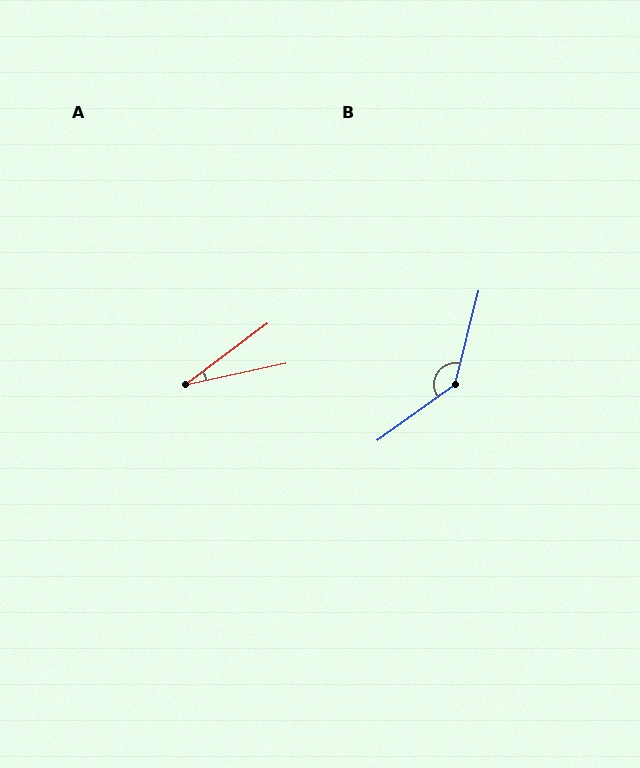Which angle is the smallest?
A, at approximately 25 degrees.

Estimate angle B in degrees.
Approximately 140 degrees.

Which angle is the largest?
B, at approximately 140 degrees.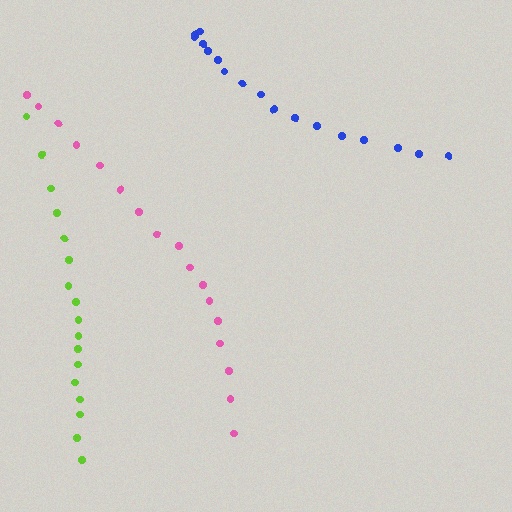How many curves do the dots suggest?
There are 3 distinct paths.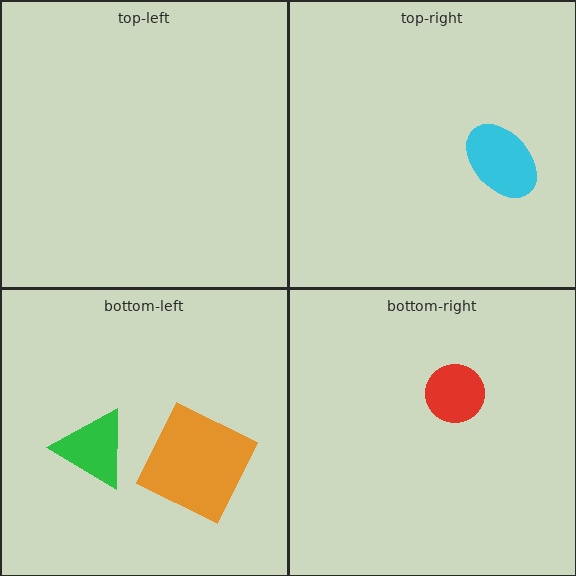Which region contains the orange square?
The bottom-left region.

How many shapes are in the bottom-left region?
2.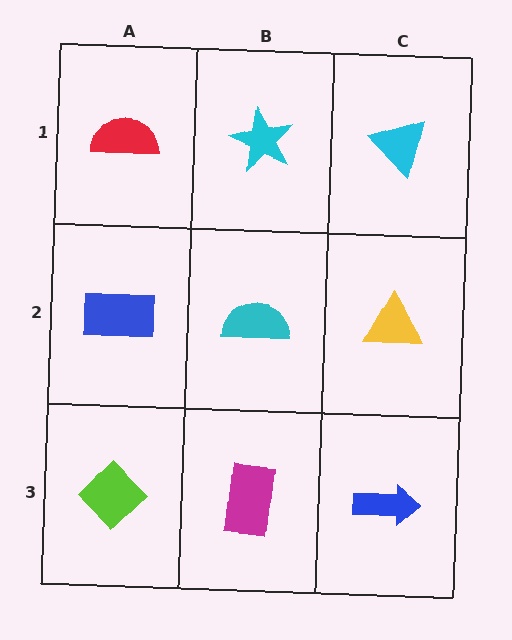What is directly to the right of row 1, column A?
A cyan star.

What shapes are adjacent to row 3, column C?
A yellow triangle (row 2, column C), a magenta rectangle (row 3, column B).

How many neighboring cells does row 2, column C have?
3.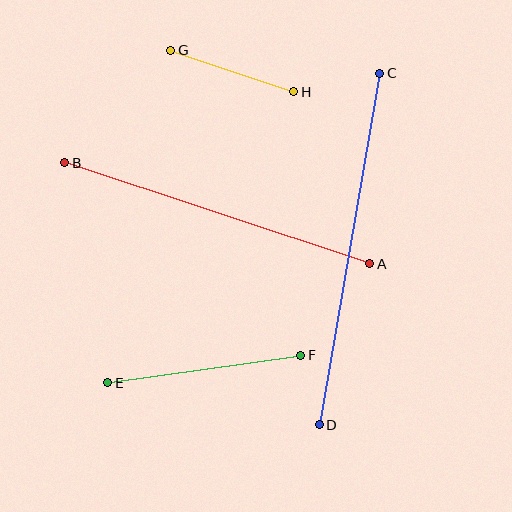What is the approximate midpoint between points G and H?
The midpoint is at approximately (232, 71) pixels.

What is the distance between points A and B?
The distance is approximately 321 pixels.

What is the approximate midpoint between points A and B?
The midpoint is at approximately (217, 213) pixels.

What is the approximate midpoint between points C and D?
The midpoint is at approximately (349, 249) pixels.